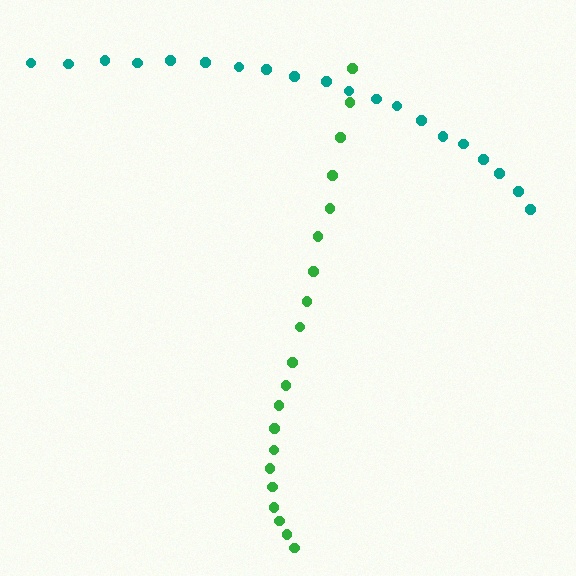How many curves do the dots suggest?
There are 2 distinct paths.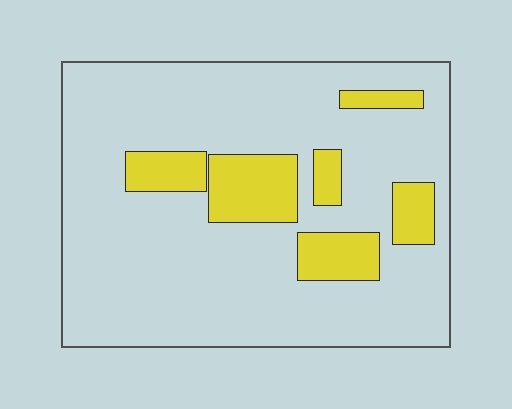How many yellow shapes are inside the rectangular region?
6.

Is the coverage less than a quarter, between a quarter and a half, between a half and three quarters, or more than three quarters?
Less than a quarter.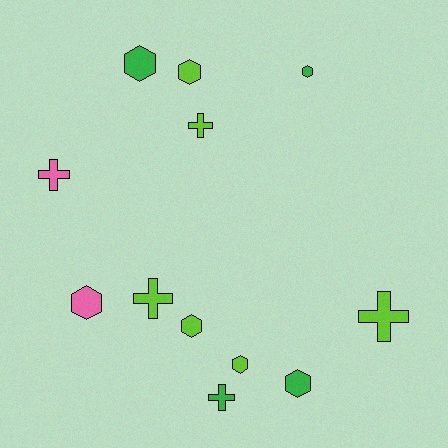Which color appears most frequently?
Lime, with 6 objects.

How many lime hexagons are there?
There are 3 lime hexagons.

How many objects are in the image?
There are 12 objects.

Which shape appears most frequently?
Hexagon, with 7 objects.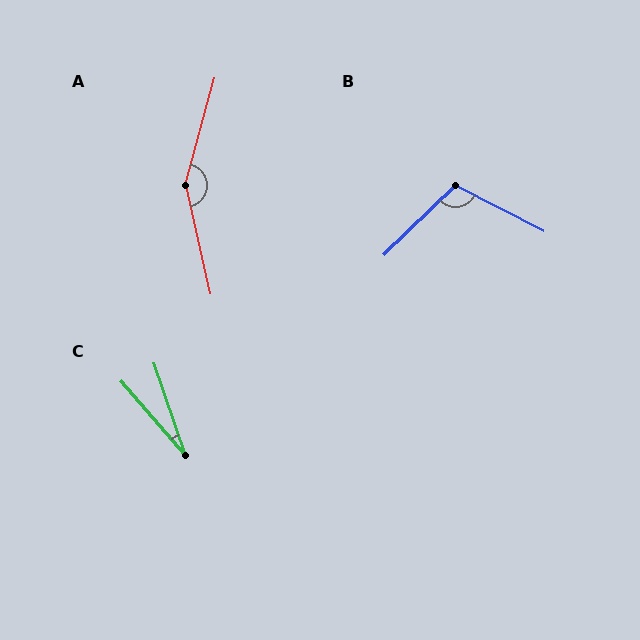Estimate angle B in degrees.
Approximately 108 degrees.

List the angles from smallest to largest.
C (22°), B (108°), A (152°).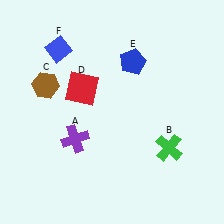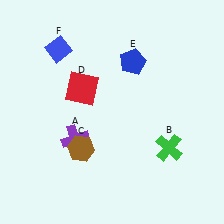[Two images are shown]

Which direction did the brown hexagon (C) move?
The brown hexagon (C) moved down.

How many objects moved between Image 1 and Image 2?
1 object moved between the two images.